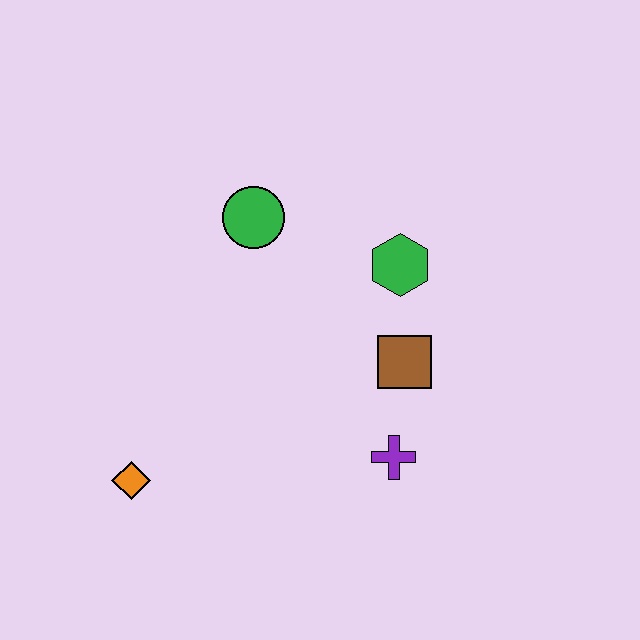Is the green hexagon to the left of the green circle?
No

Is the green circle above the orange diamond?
Yes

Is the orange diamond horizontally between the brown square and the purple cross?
No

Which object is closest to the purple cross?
The brown square is closest to the purple cross.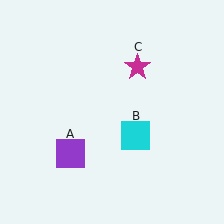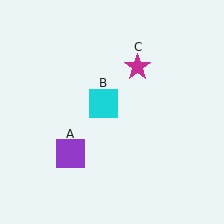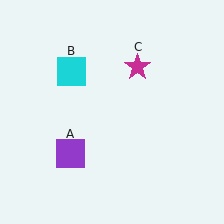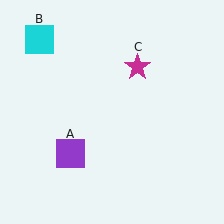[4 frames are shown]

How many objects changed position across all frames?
1 object changed position: cyan square (object B).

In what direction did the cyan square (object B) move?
The cyan square (object B) moved up and to the left.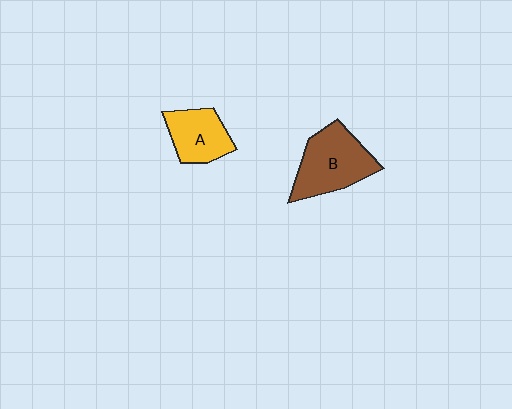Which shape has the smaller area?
Shape A (yellow).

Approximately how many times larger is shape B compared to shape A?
Approximately 1.5 times.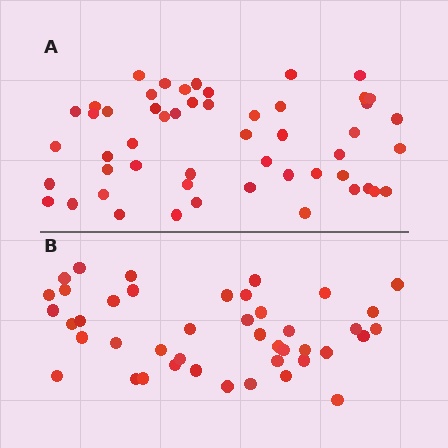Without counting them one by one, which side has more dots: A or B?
Region A (the top region) has more dots.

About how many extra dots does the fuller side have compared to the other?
Region A has roughly 8 or so more dots than region B.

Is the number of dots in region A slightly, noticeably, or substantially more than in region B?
Region A has only slightly more — the two regions are fairly close. The ratio is roughly 1.2 to 1.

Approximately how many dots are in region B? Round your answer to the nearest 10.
About 40 dots. (The exact count is 43, which rounds to 40.)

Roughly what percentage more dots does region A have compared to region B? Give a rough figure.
About 20% more.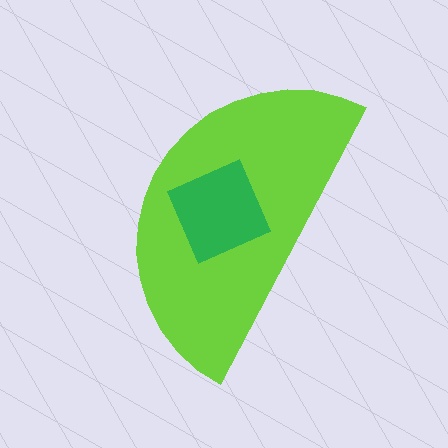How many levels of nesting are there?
2.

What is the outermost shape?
The lime semicircle.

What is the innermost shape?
The green diamond.